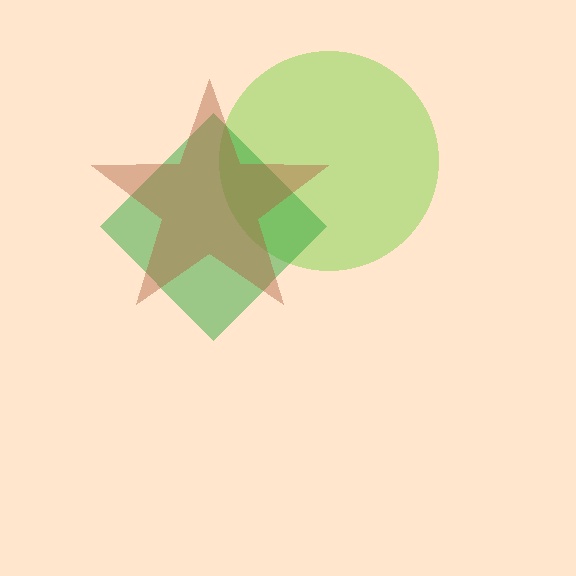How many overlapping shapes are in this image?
There are 3 overlapping shapes in the image.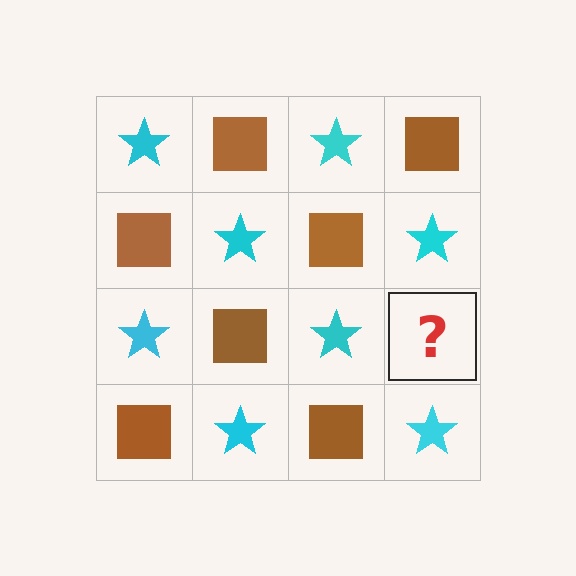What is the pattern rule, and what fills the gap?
The rule is that it alternates cyan star and brown square in a checkerboard pattern. The gap should be filled with a brown square.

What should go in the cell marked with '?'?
The missing cell should contain a brown square.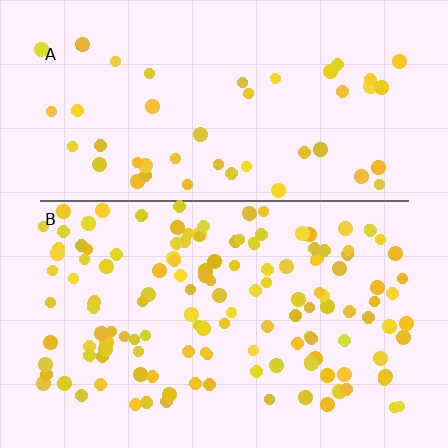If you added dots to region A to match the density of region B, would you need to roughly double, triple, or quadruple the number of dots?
Approximately triple.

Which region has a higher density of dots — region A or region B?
B (the bottom).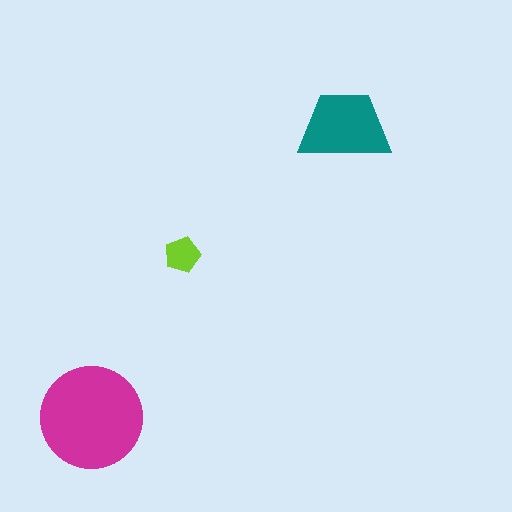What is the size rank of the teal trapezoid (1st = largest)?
2nd.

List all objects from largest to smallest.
The magenta circle, the teal trapezoid, the lime pentagon.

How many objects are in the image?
There are 3 objects in the image.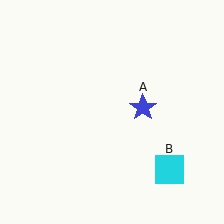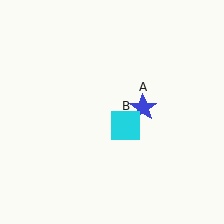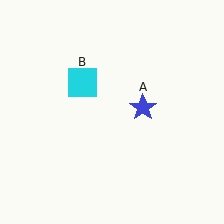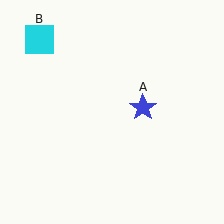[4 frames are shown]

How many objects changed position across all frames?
1 object changed position: cyan square (object B).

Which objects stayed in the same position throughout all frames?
Blue star (object A) remained stationary.